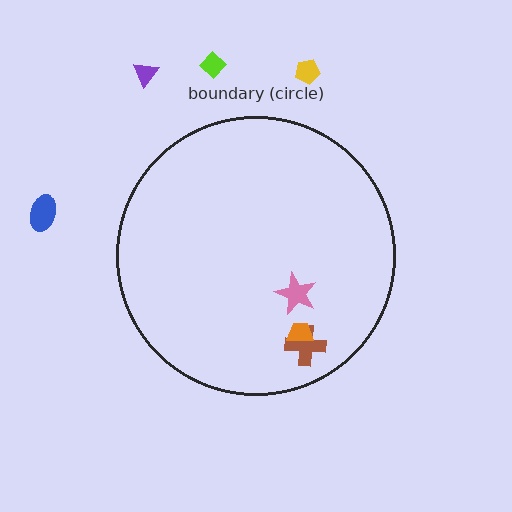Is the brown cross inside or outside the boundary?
Inside.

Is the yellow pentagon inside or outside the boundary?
Outside.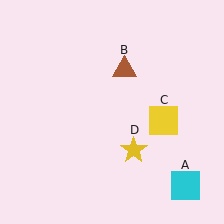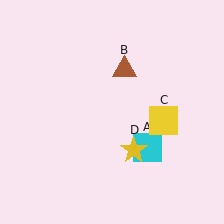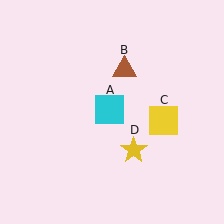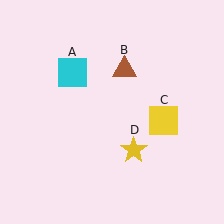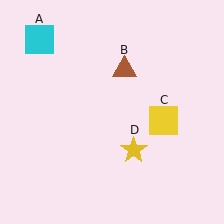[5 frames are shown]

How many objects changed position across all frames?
1 object changed position: cyan square (object A).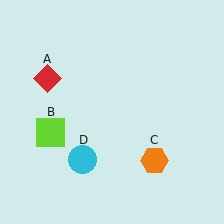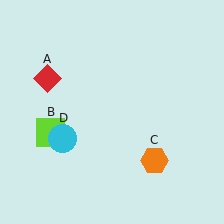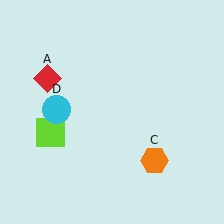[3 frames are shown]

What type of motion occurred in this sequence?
The cyan circle (object D) rotated clockwise around the center of the scene.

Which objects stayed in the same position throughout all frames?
Red diamond (object A) and lime square (object B) and orange hexagon (object C) remained stationary.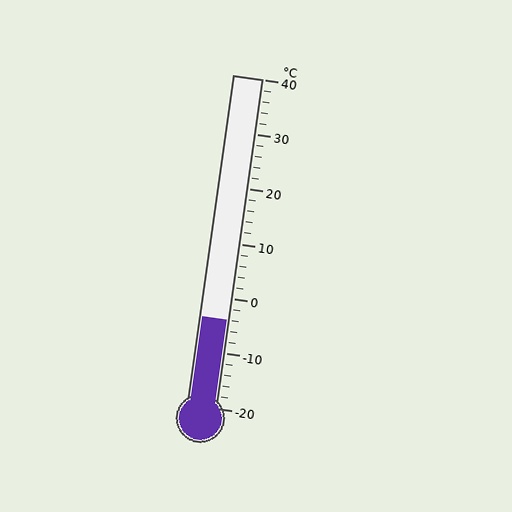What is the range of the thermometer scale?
The thermometer scale ranges from -20°C to 40°C.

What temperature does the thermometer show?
The thermometer shows approximately -4°C.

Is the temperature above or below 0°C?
The temperature is below 0°C.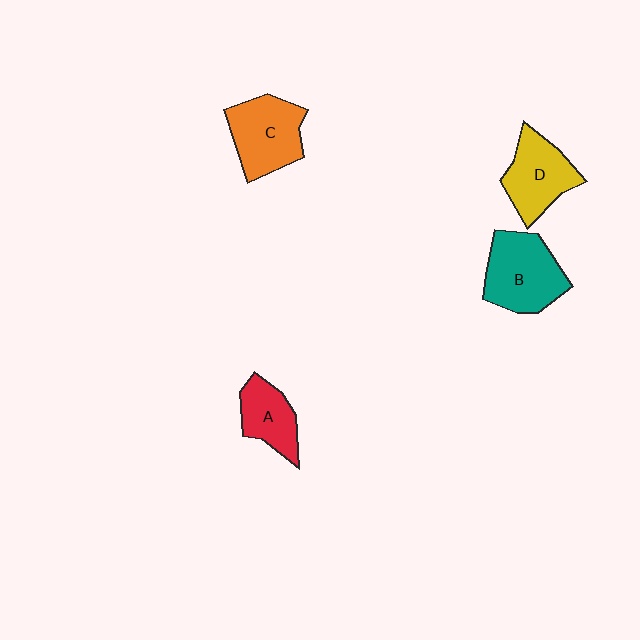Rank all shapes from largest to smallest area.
From largest to smallest: B (teal), C (orange), D (yellow), A (red).